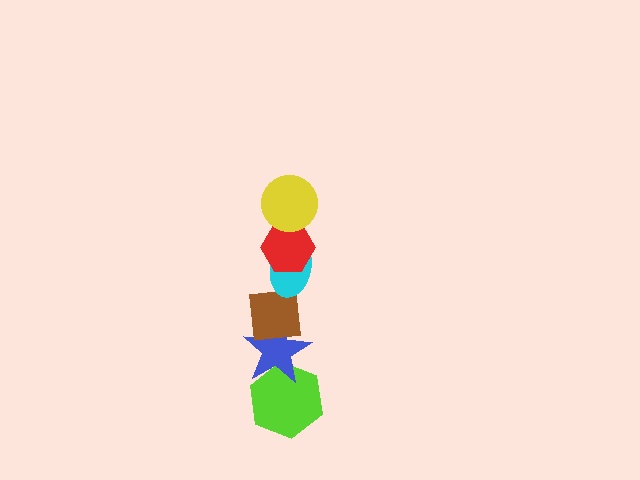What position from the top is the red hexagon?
The red hexagon is 2nd from the top.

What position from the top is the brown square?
The brown square is 4th from the top.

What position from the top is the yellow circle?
The yellow circle is 1st from the top.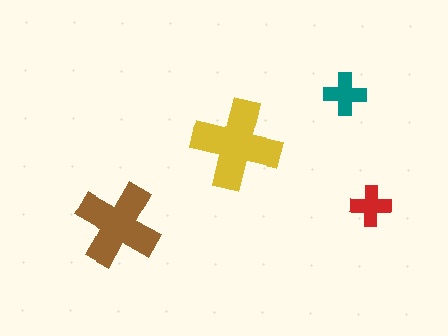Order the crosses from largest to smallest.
the yellow one, the brown one, the teal one, the red one.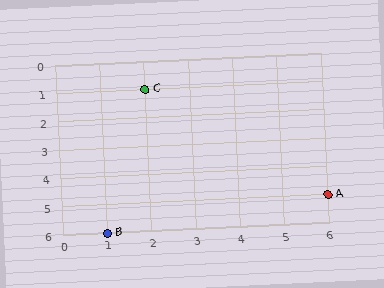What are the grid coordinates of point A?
Point A is at grid coordinates (6, 5).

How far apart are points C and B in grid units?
Points C and B are 1 column and 5 rows apart (about 5.1 grid units diagonally).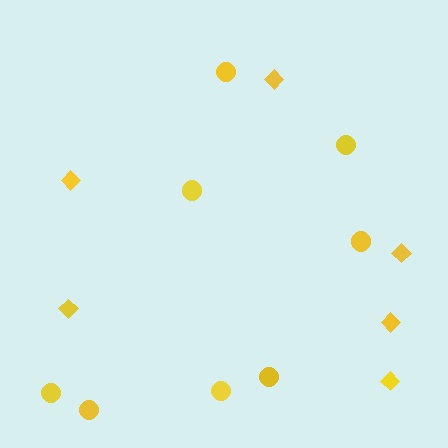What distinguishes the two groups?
There are 2 groups: one group of circles (8) and one group of diamonds (6).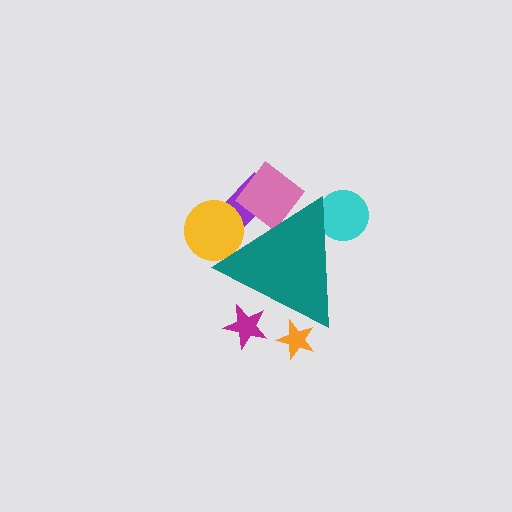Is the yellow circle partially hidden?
Yes, the yellow circle is partially hidden behind the teal triangle.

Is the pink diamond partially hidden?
Yes, the pink diamond is partially hidden behind the teal triangle.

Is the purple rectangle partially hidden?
Yes, the purple rectangle is partially hidden behind the teal triangle.